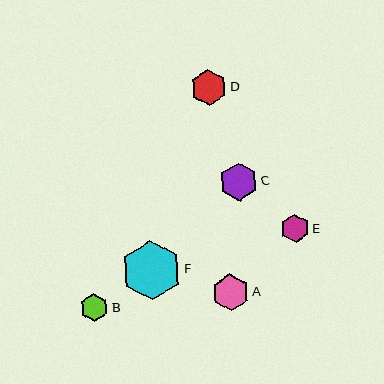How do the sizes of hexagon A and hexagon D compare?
Hexagon A and hexagon D are approximately the same size.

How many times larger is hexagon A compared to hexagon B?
Hexagon A is approximately 1.3 times the size of hexagon B.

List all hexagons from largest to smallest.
From largest to smallest: F, C, A, D, E, B.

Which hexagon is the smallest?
Hexagon B is the smallest with a size of approximately 28 pixels.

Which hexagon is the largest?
Hexagon F is the largest with a size of approximately 59 pixels.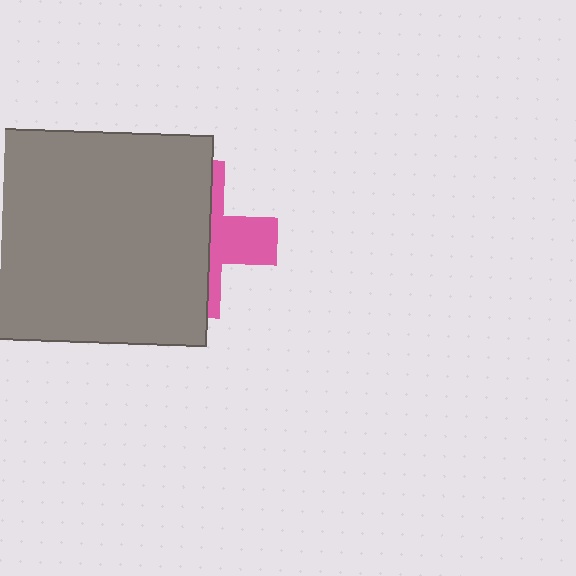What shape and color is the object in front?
The object in front is a gray rectangle.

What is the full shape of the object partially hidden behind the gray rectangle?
The partially hidden object is a pink cross.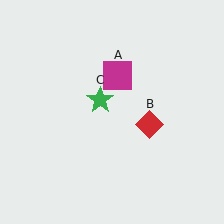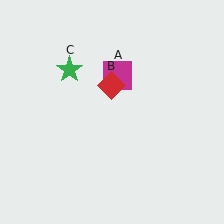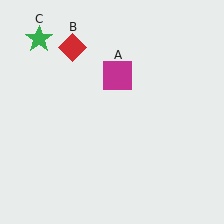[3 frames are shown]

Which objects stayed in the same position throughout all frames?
Magenta square (object A) remained stationary.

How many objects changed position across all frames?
2 objects changed position: red diamond (object B), green star (object C).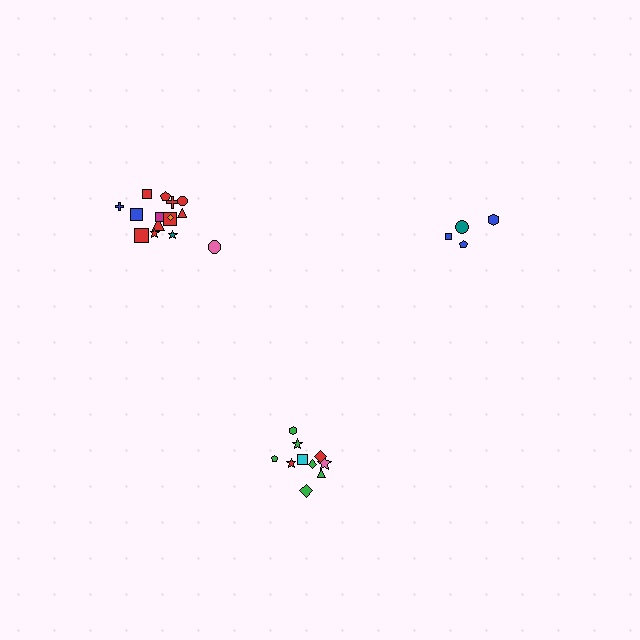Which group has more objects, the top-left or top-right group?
The top-left group.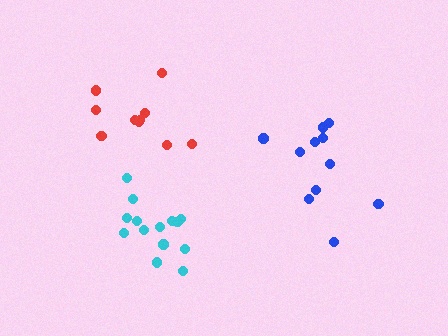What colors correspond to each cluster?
The clusters are colored: cyan, red, blue.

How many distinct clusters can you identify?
There are 3 distinct clusters.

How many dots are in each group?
Group 1: 14 dots, Group 2: 10 dots, Group 3: 11 dots (35 total).